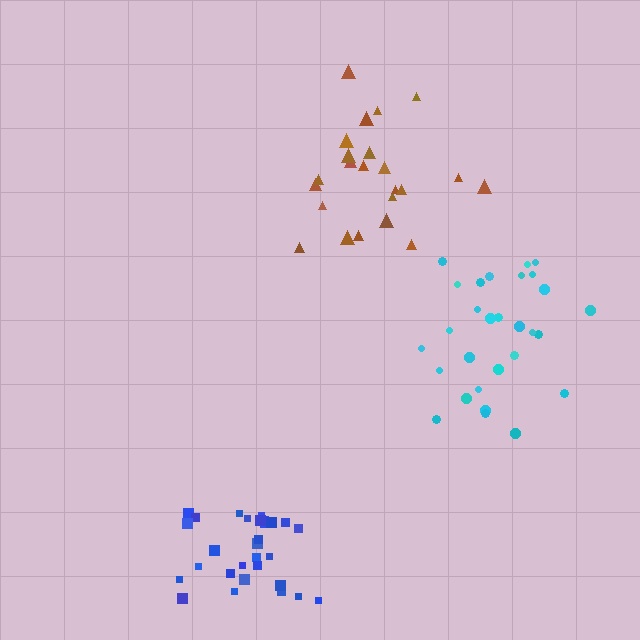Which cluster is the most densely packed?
Blue.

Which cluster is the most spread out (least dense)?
Brown.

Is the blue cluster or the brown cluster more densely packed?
Blue.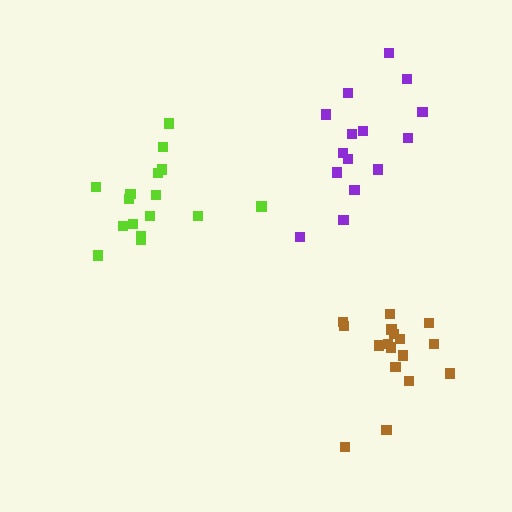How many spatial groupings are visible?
There are 3 spatial groupings.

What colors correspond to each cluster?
The clusters are colored: lime, purple, brown.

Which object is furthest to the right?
The brown cluster is rightmost.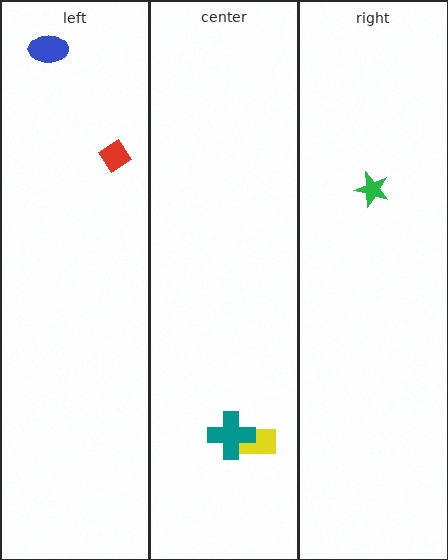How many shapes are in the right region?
1.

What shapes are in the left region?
The blue ellipse, the red diamond.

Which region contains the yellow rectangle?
The center region.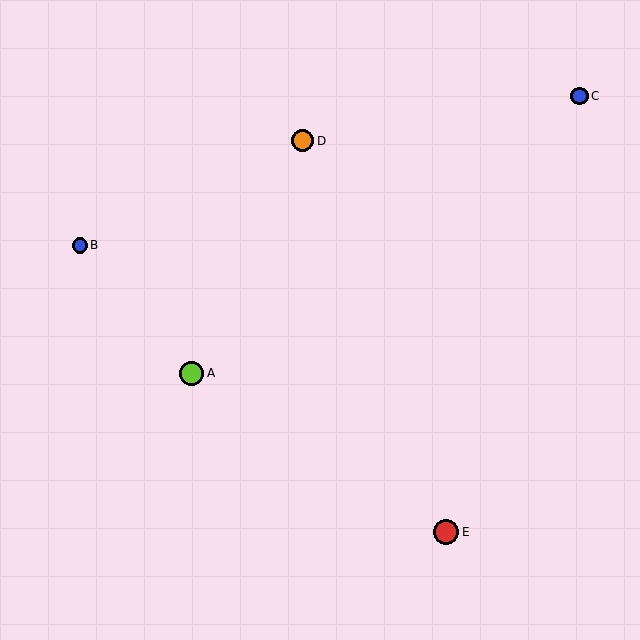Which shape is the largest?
The red circle (labeled E) is the largest.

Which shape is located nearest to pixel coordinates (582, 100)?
The blue circle (labeled C) at (579, 96) is nearest to that location.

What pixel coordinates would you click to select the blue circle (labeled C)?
Click at (579, 96) to select the blue circle C.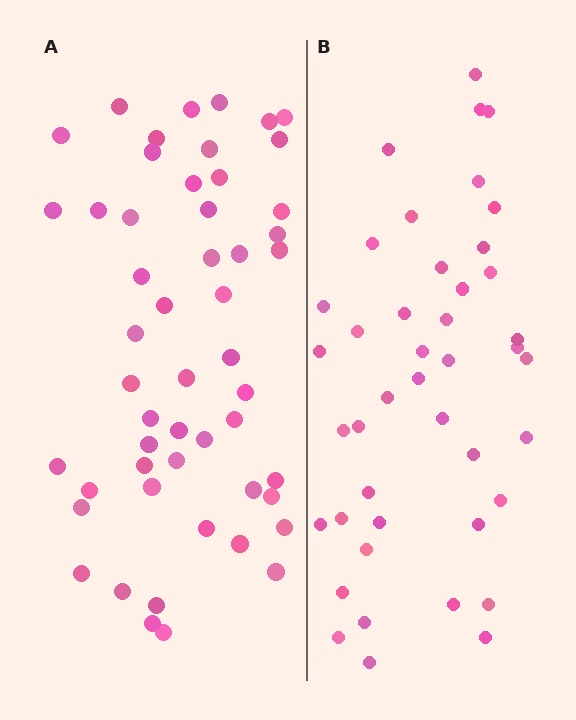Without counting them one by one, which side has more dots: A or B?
Region A (the left region) has more dots.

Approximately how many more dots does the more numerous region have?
Region A has roughly 8 or so more dots than region B.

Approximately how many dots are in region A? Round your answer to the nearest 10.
About 50 dots. (The exact count is 52, which rounds to 50.)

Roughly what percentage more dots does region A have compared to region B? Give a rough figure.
About 20% more.